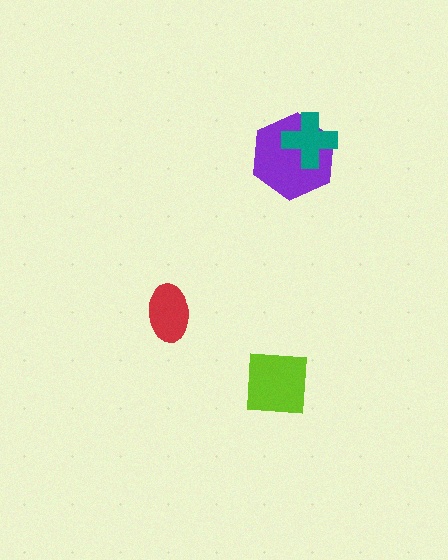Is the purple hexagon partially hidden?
Yes, it is partially covered by another shape.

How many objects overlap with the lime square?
0 objects overlap with the lime square.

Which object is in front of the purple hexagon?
The teal cross is in front of the purple hexagon.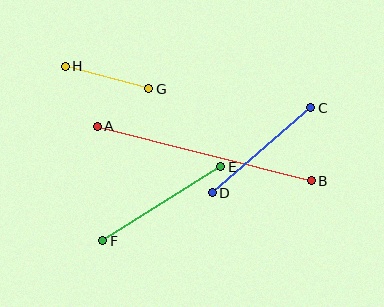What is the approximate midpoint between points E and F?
The midpoint is at approximately (162, 204) pixels.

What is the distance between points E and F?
The distance is approximately 139 pixels.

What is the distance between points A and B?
The distance is approximately 221 pixels.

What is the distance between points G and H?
The distance is approximately 87 pixels.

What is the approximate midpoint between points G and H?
The midpoint is at approximately (107, 78) pixels.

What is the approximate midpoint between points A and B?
The midpoint is at approximately (204, 154) pixels.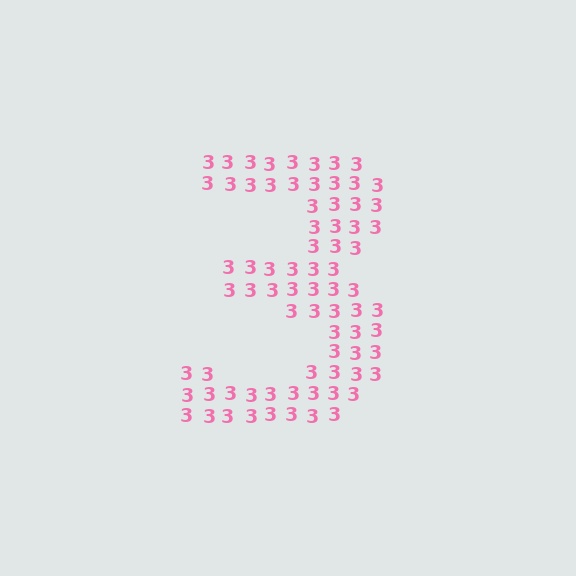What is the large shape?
The large shape is the digit 3.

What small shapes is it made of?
It is made of small digit 3's.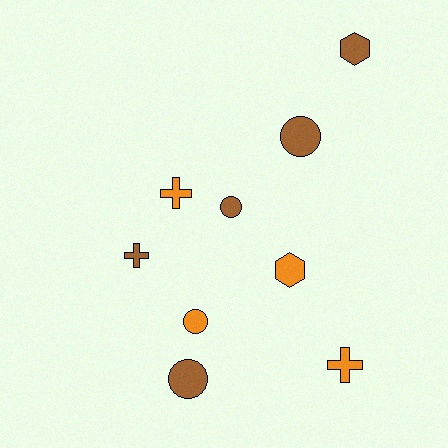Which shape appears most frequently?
Circle, with 4 objects.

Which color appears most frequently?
Brown, with 5 objects.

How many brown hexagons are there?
There is 1 brown hexagon.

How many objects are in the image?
There are 9 objects.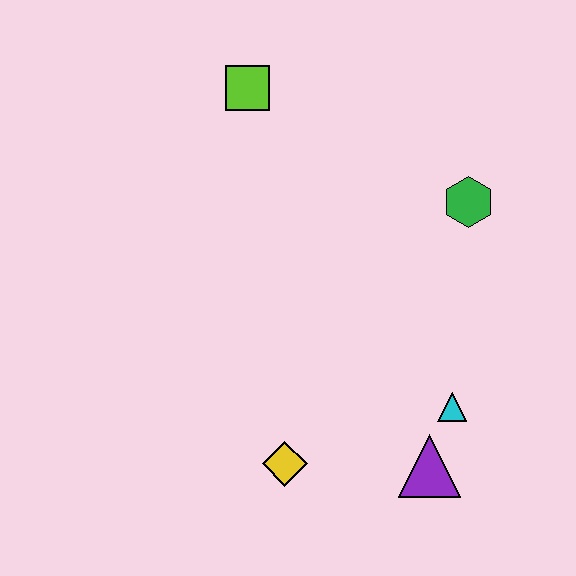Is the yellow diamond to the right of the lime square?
Yes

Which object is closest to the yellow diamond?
The purple triangle is closest to the yellow diamond.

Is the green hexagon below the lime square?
Yes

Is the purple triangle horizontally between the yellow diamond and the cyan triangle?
Yes